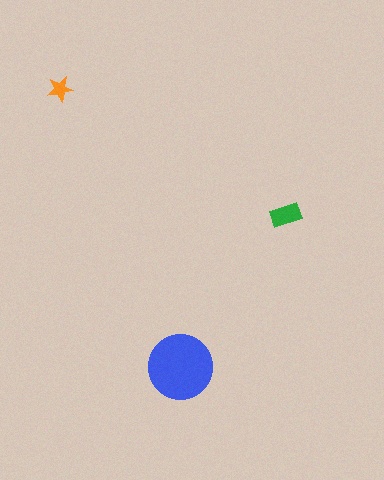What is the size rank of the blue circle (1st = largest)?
1st.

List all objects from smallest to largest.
The orange star, the green rectangle, the blue circle.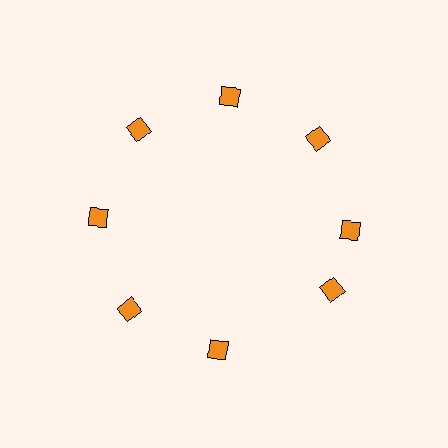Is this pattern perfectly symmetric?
No. The 8 orange diamonds are arranged in a ring, but one element near the 4 o'clock position is rotated out of alignment along the ring, breaking the 8-fold rotational symmetry.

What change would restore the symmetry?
The symmetry would be restored by rotating it back into even spacing with its neighbors so that all 8 diamonds sit at equal angles and equal distance from the center.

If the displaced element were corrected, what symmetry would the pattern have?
It would have 8-fold rotational symmetry — the pattern would map onto itself every 45 degrees.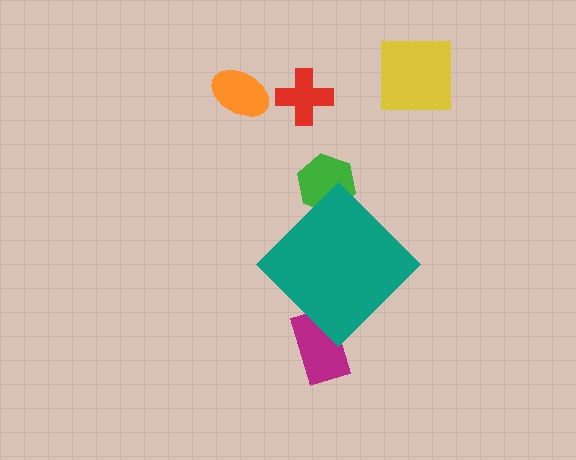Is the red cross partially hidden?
No, the red cross is fully visible.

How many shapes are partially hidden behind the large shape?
2 shapes are partially hidden.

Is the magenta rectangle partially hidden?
Yes, the magenta rectangle is partially hidden behind the teal diamond.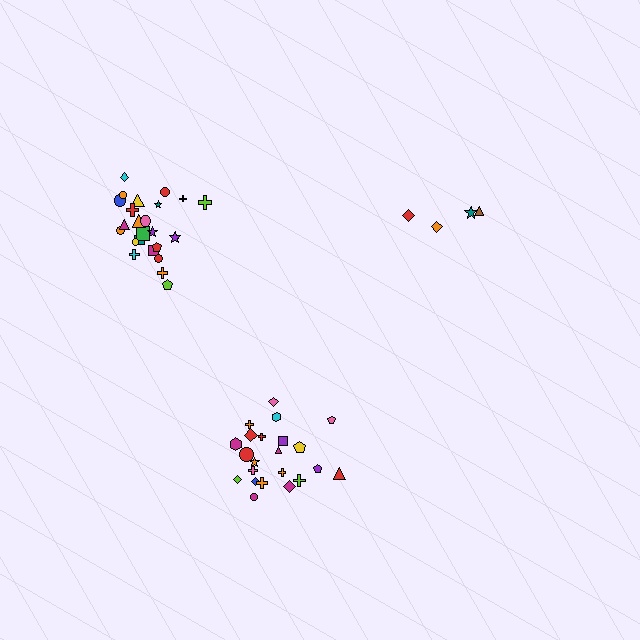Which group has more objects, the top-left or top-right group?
The top-left group.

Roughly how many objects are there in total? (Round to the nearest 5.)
Roughly 50 objects in total.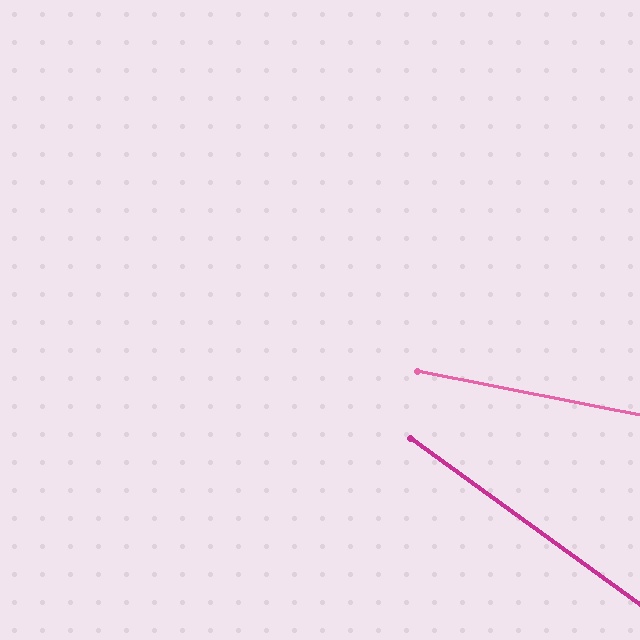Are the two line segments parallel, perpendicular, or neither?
Neither parallel nor perpendicular — they differ by about 25°.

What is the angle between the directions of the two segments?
Approximately 25 degrees.